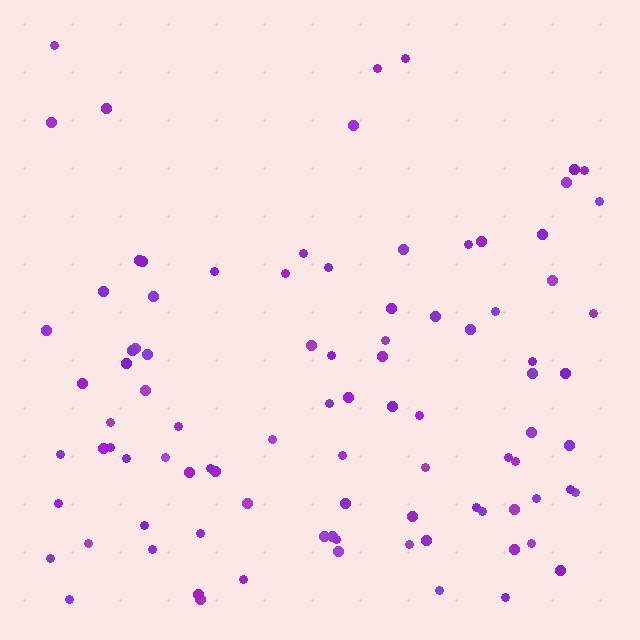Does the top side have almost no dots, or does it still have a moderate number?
Still a moderate number, just noticeably fewer than the bottom.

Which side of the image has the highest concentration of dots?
The bottom.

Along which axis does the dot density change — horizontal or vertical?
Vertical.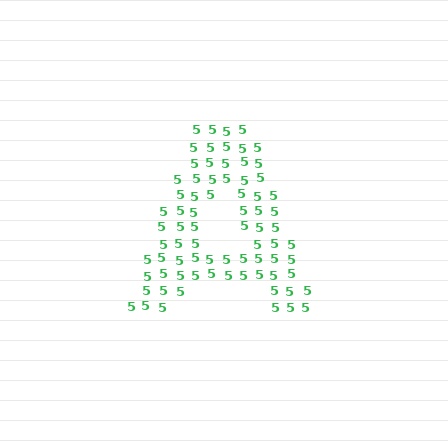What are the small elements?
The small elements are digit 5's.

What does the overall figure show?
The overall figure shows the letter A.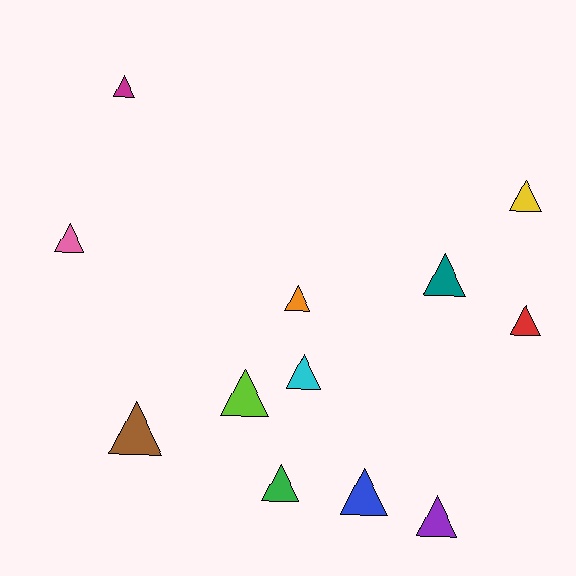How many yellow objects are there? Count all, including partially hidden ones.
There is 1 yellow object.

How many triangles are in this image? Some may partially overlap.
There are 12 triangles.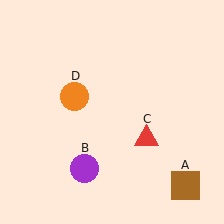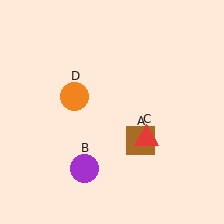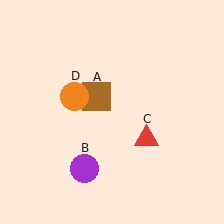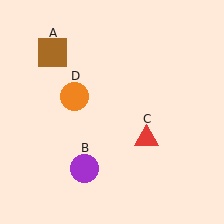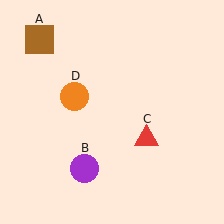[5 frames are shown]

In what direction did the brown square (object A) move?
The brown square (object A) moved up and to the left.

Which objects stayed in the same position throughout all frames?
Purple circle (object B) and red triangle (object C) and orange circle (object D) remained stationary.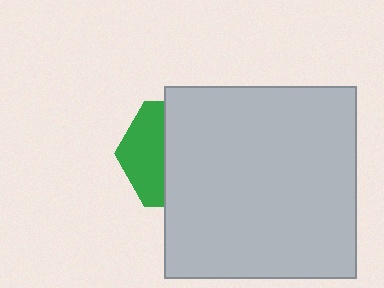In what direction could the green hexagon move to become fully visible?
The green hexagon could move left. That would shift it out from behind the light gray square entirely.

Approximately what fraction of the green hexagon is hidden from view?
Roughly 63% of the green hexagon is hidden behind the light gray square.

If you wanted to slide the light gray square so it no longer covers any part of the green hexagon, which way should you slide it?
Slide it right — that is the most direct way to separate the two shapes.